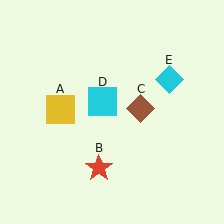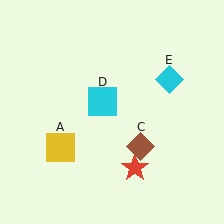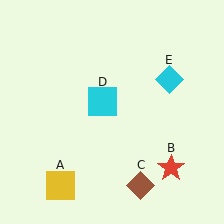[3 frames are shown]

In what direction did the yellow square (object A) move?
The yellow square (object A) moved down.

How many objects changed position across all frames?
3 objects changed position: yellow square (object A), red star (object B), brown diamond (object C).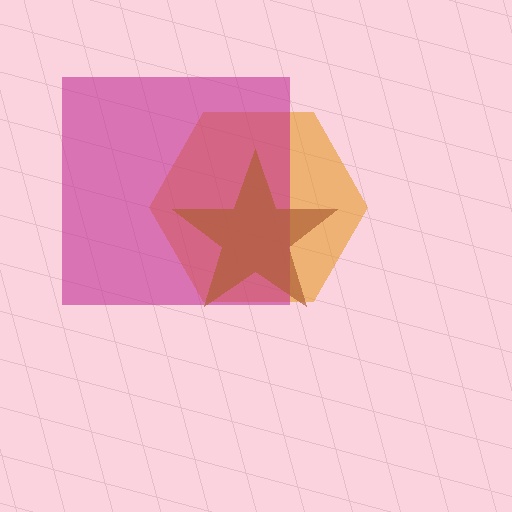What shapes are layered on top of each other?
The layered shapes are: an orange hexagon, a magenta square, a brown star.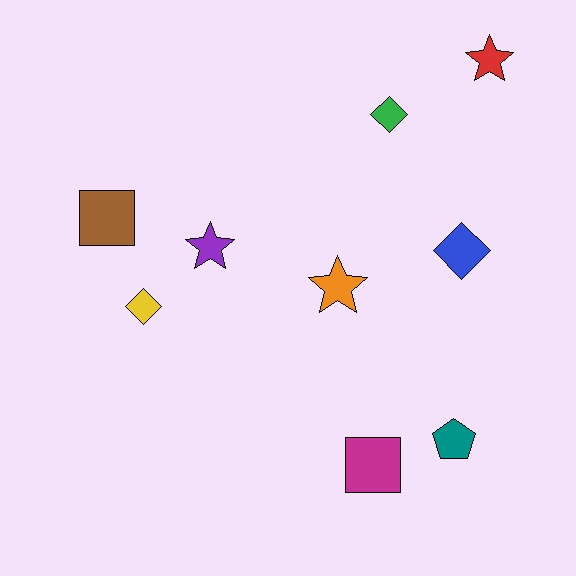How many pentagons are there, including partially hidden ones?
There is 1 pentagon.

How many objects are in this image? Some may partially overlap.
There are 9 objects.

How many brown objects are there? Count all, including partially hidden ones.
There is 1 brown object.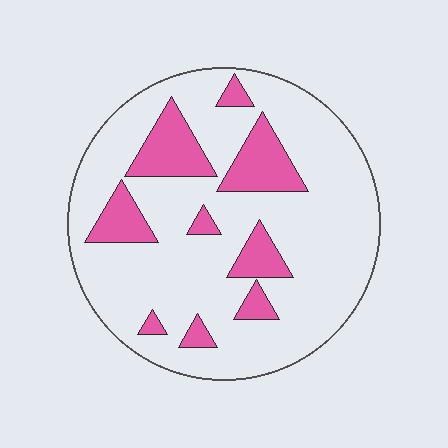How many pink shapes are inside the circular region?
9.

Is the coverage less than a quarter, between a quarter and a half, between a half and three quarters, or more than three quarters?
Less than a quarter.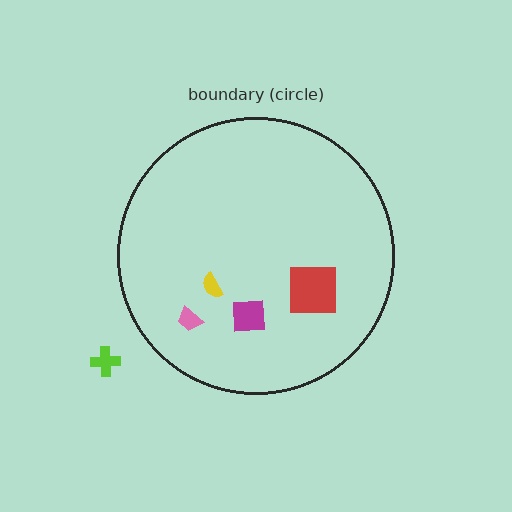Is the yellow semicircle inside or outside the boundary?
Inside.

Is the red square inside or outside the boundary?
Inside.